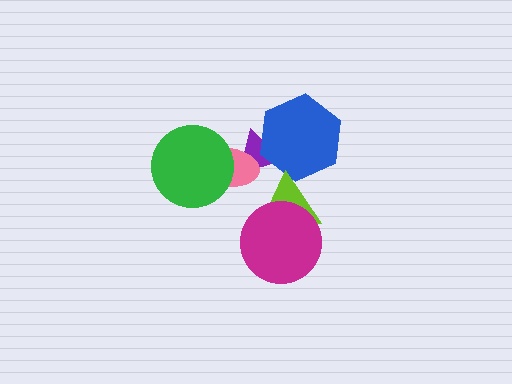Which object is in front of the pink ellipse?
The green circle is in front of the pink ellipse.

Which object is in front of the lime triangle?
The magenta circle is in front of the lime triangle.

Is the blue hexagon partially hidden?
Yes, it is partially covered by another shape.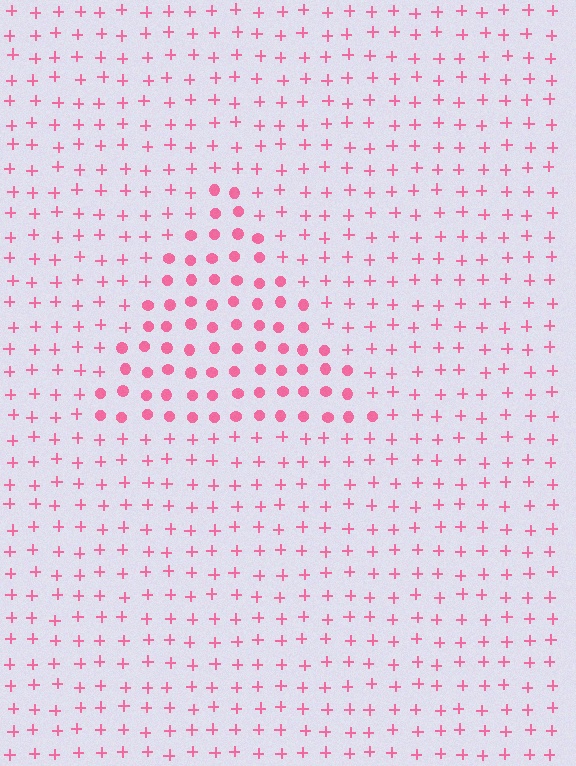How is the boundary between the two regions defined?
The boundary is defined by a change in element shape: circles inside vs. plus signs outside. All elements share the same color and spacing.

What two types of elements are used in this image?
The image uses circles inside the triangle region and plus signs outside it.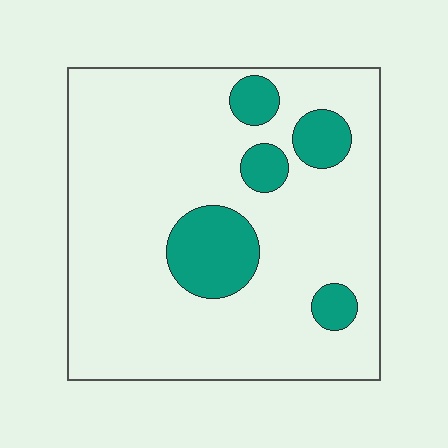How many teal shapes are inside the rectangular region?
5.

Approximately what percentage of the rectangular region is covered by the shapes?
Approximately 15%.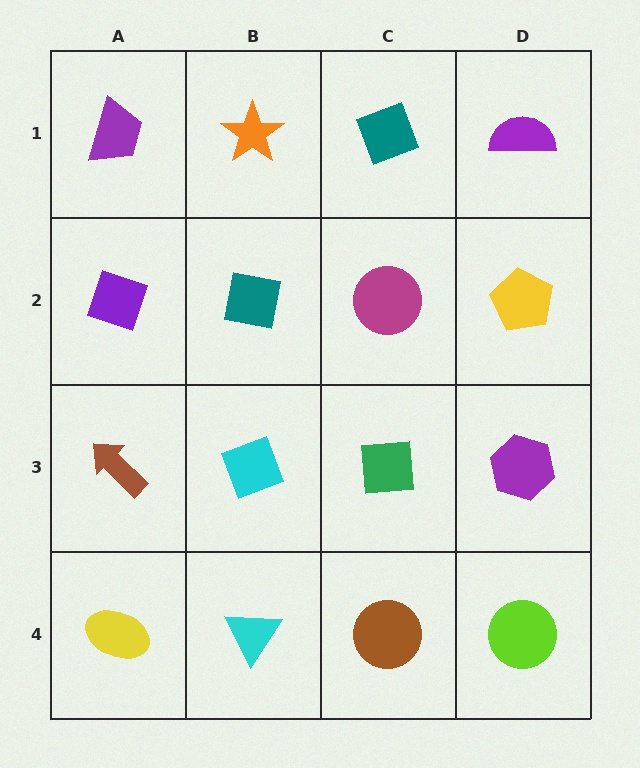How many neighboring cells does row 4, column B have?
3.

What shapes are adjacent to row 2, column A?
A purple trapezoid (row 1, column A), a brown arrow (row 3, column A), a teal square (row 2, column B).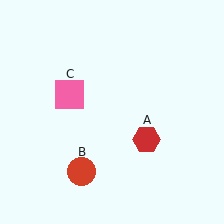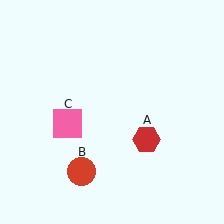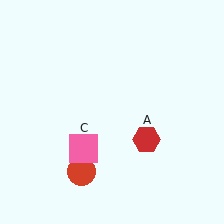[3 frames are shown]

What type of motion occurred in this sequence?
The pink square (object C) rotated counterclockwise around the center of the scene.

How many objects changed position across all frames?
1 object changed position: pink square (object C).